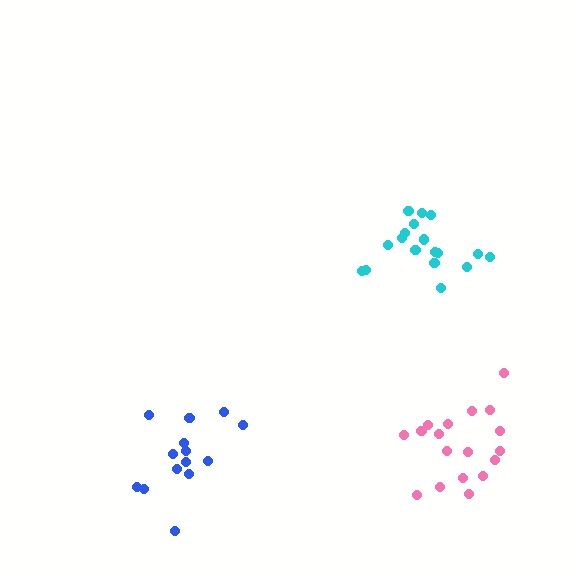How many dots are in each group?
Group 1: 19 dots, Group 2: 18 dots, Group 3: 14 dots (51 total).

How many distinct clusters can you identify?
There are 3 distinct clusters.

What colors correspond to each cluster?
The clusters are colored: pink, cyan, blue.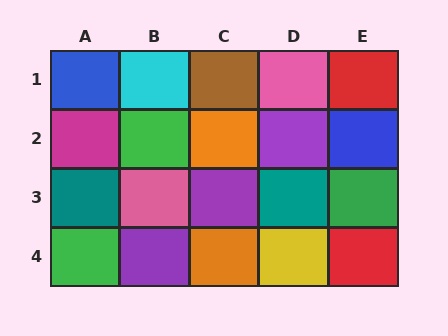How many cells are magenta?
1 cell is magenta.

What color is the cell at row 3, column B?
Pink.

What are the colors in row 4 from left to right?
Green, purple, orange, yellow, red.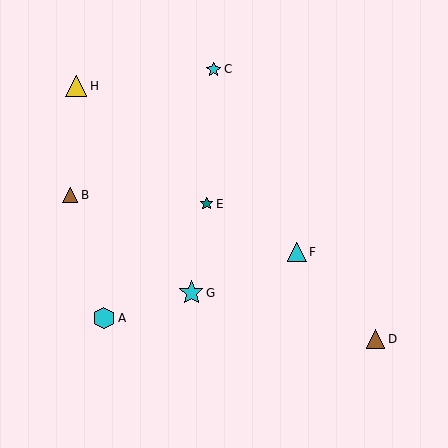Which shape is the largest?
The cyan star (labeled G) is the largest.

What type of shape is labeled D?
Shape D is a brown triangle.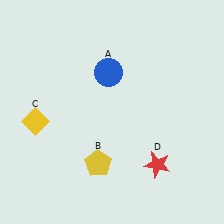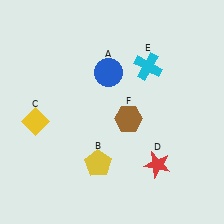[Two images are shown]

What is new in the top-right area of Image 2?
A cyan cross (E) was added in the top-right area of Image 2.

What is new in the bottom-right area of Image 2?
A brown hexagon (F) was added in the bottom-right area of Image 2.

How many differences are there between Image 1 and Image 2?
There are 2 differences between the two images.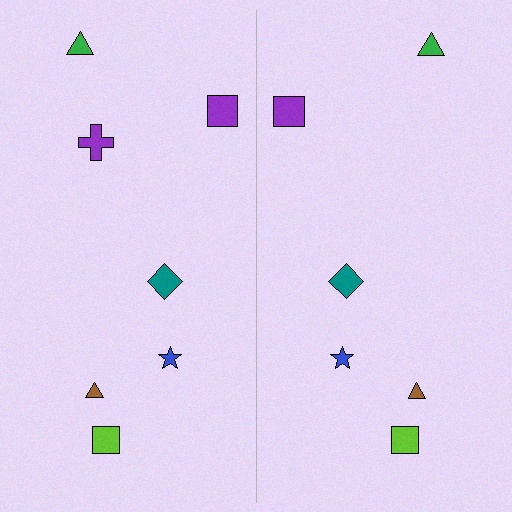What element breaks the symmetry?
A purple cross is missing from the right side.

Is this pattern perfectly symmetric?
No, the pattern is not perfectly symmetric. A purple cross is missing from the right side.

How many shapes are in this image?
There are 13 shapes in this image.